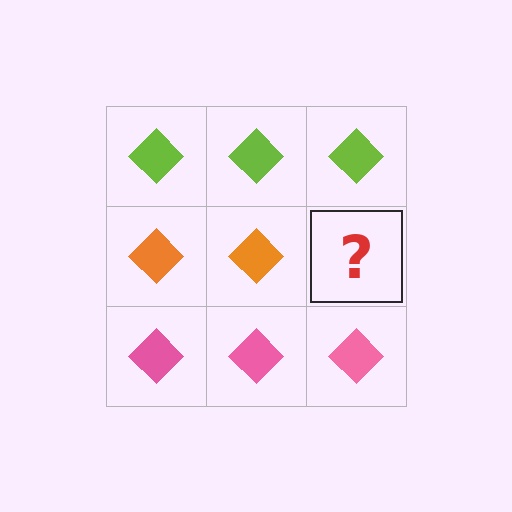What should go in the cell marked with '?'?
The missing cell should contain an orange diamond.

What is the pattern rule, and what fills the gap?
The rule is that each row has a consistent color. The gap should be filled with an orange diamond.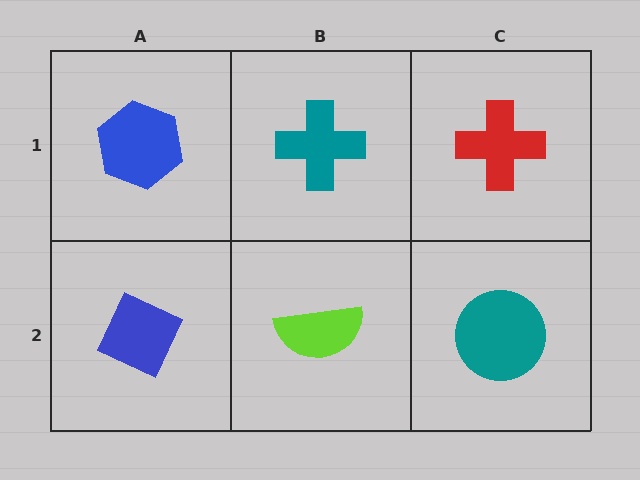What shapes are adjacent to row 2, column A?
A blue hexagon (row 1, column A), a lime semicircle (row 2, column B).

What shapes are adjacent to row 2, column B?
A teal cross (row 1, column B), a blue diamond (row 2, column A), a teal circle (row 2, column C).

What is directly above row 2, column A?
A blue hexagon.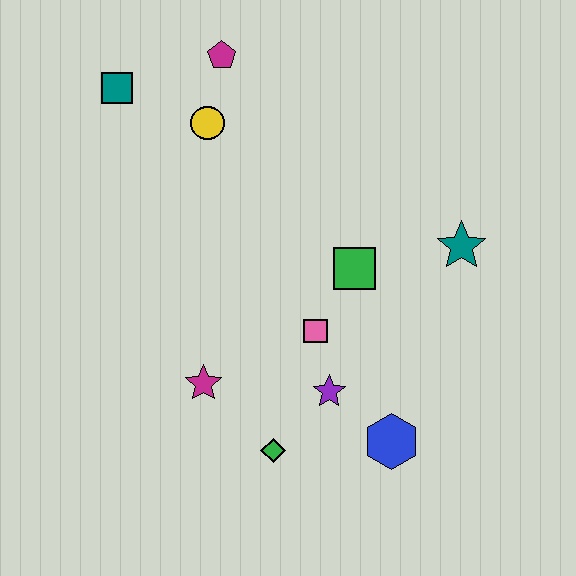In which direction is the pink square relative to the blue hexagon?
The pink square is above the blue hexagon.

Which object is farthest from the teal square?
The blue hexagon is farthest from the teal square.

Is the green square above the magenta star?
Yes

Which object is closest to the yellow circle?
The magenta pentagon is closest to the yellow circle.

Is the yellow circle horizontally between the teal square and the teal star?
Yes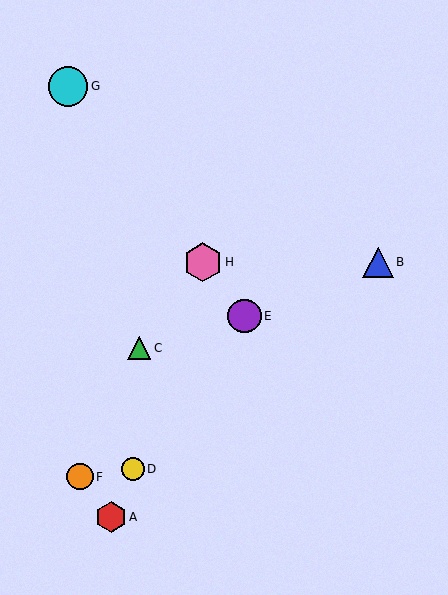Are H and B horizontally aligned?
Yes, both are at y≈262.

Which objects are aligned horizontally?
Objects B, H are aligned horizontally.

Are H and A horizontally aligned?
No, H is at y≈262 and A is at y≈517.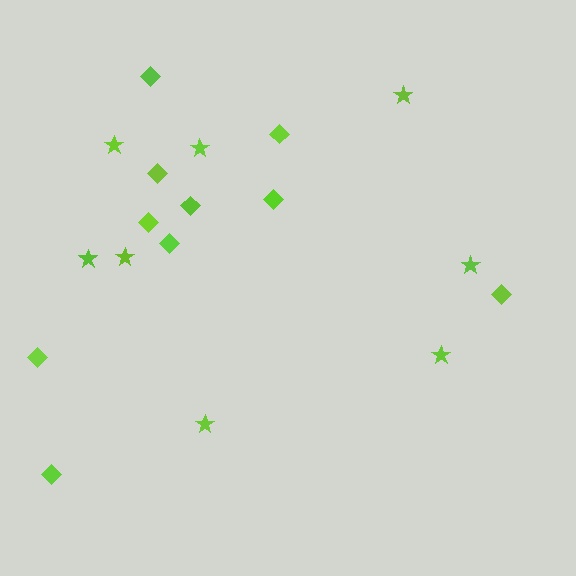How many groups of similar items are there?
There are 2 groups: one group of stars (8) and one group of diamonds (10).